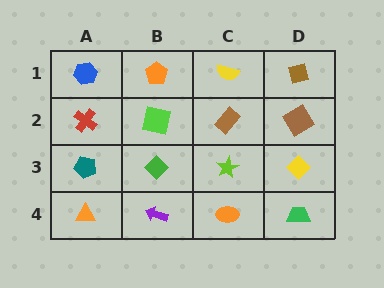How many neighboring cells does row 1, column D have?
2.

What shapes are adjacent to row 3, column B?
A lime square (row 2, column B), a purple arrow (row 4, column B), a teal pentagon (row 3, column A), a lime star (row 3, column C).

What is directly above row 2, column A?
A blue hexagon.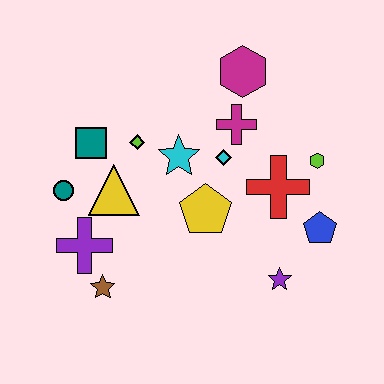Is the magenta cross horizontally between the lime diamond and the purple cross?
No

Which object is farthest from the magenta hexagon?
The brown star is farthest from the magenta hexagon.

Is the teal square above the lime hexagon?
Yes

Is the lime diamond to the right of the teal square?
Yes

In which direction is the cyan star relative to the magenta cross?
The cyan star is to the left of the magenta cross.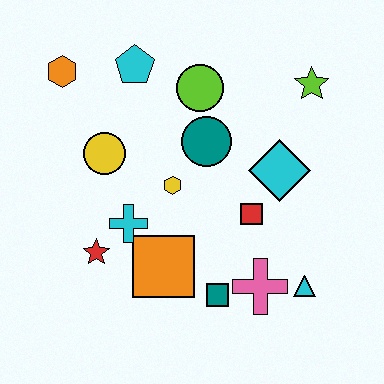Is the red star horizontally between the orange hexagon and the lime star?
Yes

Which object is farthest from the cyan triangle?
The orange hexagon is farthest from the cyan triangle.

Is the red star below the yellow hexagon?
Yes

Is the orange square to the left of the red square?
Yes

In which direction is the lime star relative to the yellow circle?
The lime star is to the right of the yellow circle.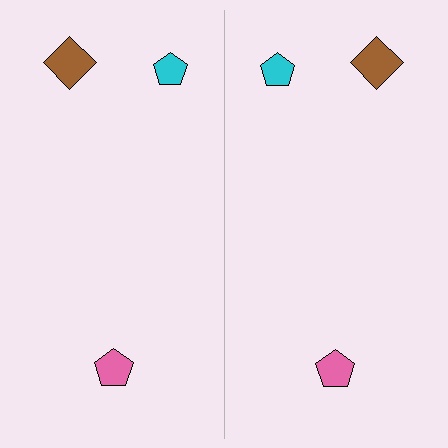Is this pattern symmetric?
Yes, this pattern has bilateral (reflection) symmetry.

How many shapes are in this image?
There are 6 shapes in this image.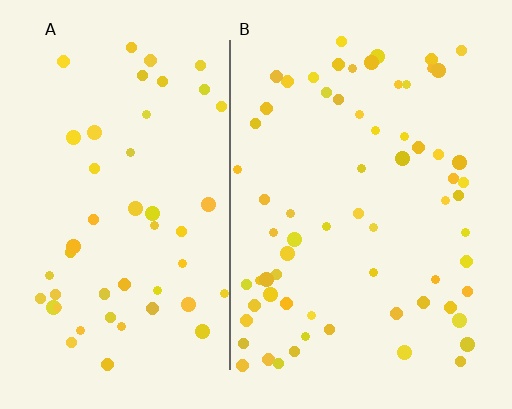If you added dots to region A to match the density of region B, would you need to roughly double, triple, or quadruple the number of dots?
Approximately double.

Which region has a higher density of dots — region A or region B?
B (the right).